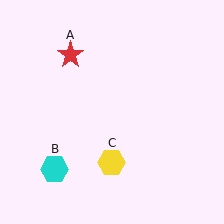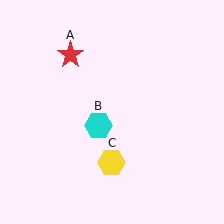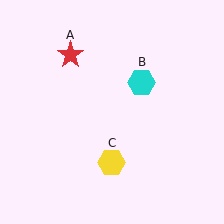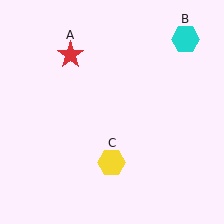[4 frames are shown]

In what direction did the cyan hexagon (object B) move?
The cyan hexagon (object B) moved up and to the right.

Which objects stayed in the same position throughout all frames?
Red star (object A) and yellow hexagon (object C) remained stationary.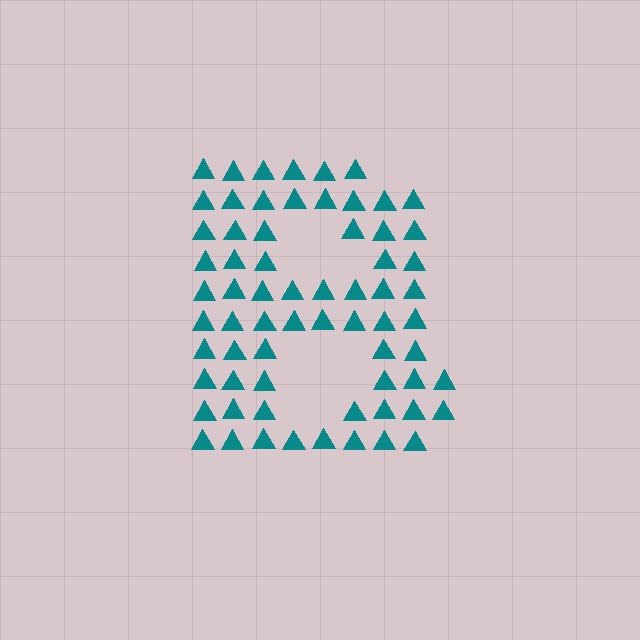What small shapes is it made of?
It is made of small triangles.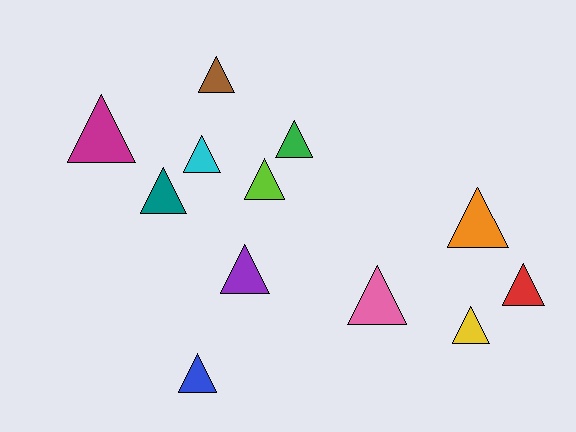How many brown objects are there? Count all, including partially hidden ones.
There is 1 brown object.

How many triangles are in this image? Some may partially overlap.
There are 12 triangles.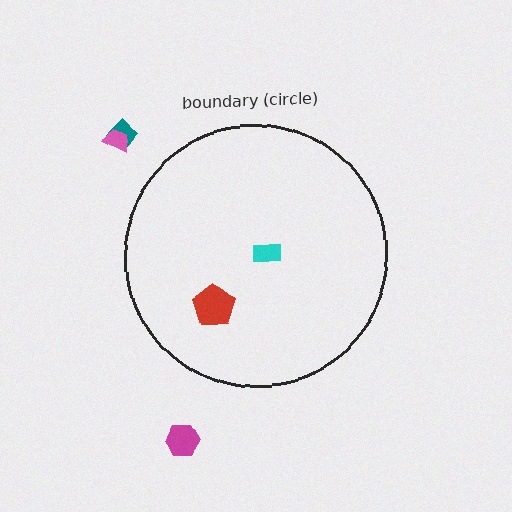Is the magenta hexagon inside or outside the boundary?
Outside.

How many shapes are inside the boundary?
2 inside, 3 outside.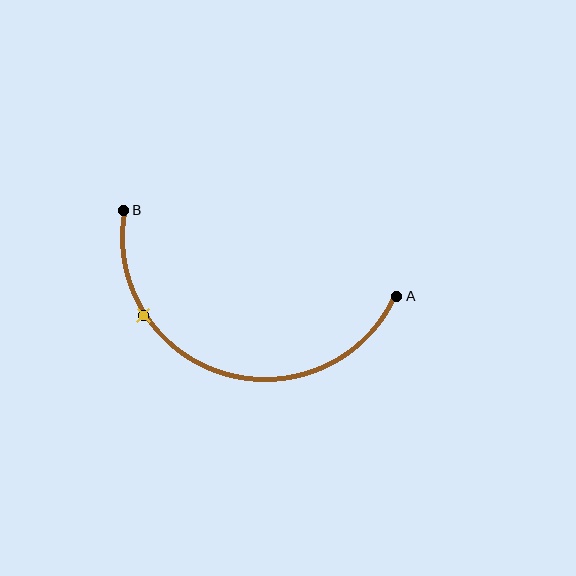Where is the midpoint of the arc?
The arc midpoint is the point on the curve farthest from the straight line joining A and B. It sits below that line.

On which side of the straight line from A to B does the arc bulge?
The arc bulges below the straight line connecting A and B.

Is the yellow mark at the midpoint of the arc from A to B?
No. The yellow mark lies on the arc but is closer to endpoint B. The arc midpoint would be at the point on the curve equidistant along the arc from both A and B.